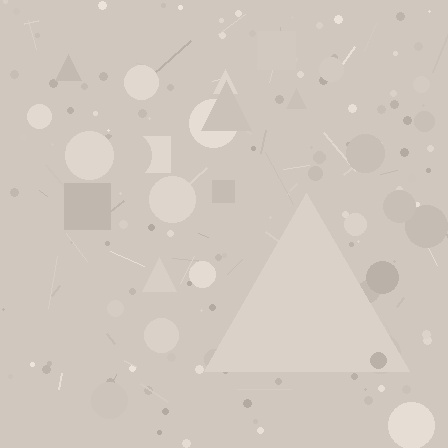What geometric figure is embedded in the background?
A triangle is embedded in the background.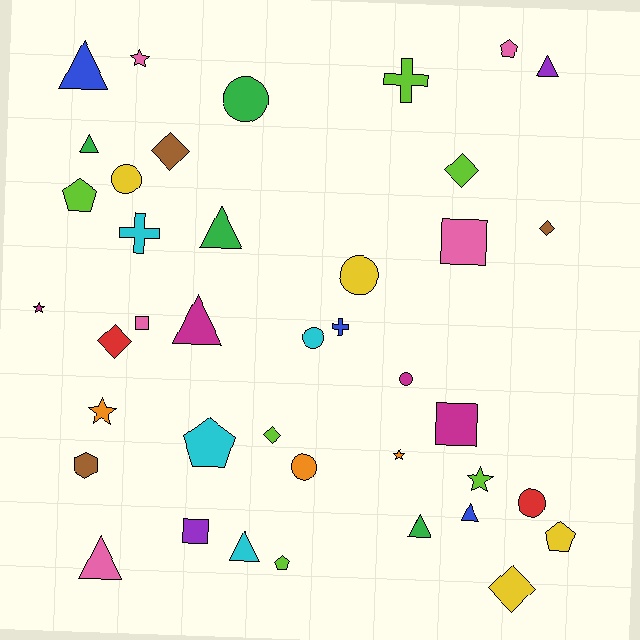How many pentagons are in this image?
There are 5 pentagons.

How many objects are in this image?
There are 40 objects.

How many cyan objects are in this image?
There are 4 cyan objects.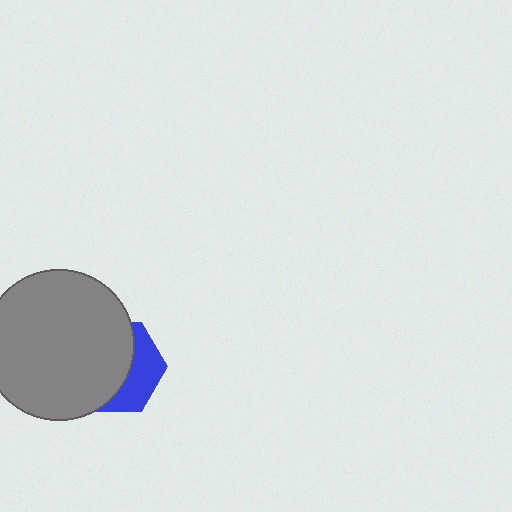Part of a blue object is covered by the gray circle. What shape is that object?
It is a hexagon.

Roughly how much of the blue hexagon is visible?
A small part of it is visible (roughly 37%).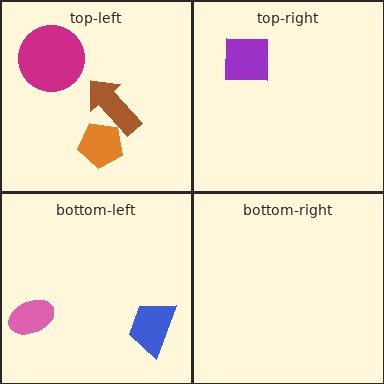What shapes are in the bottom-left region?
The blue trapezoid, the pink ellipse.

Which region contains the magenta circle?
The top-left region.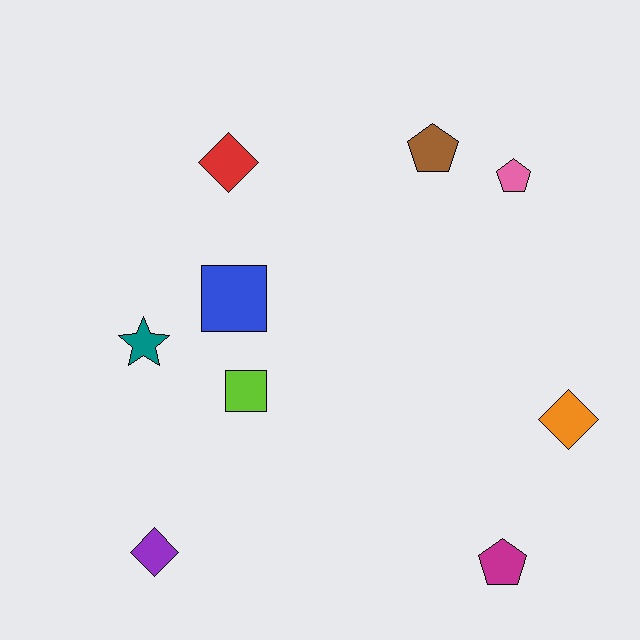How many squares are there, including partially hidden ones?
There are 2 squares.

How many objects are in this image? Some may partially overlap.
There are 9 objects.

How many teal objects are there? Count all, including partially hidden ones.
There is 1 teal object.